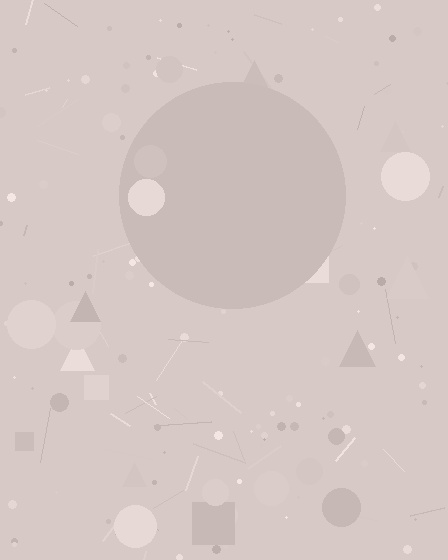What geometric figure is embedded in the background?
A circle is embedded in the background.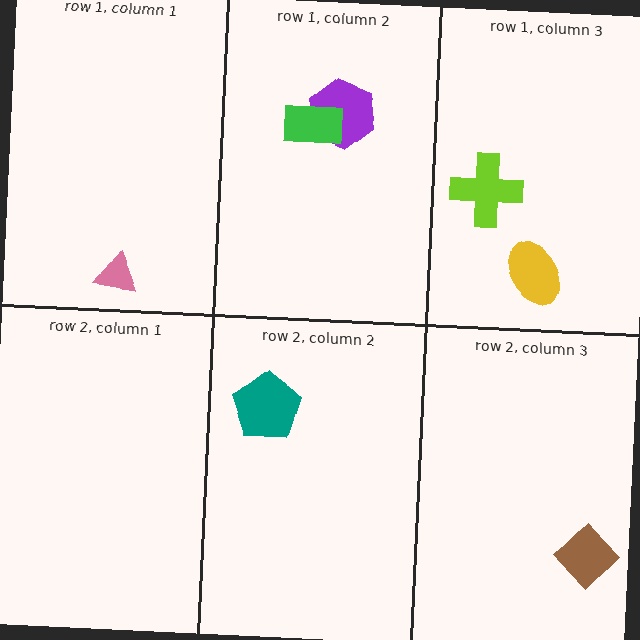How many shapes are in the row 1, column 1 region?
1.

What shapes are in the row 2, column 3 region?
The brown diamond.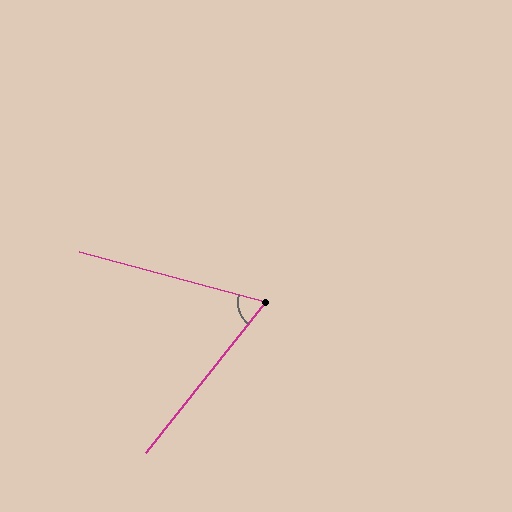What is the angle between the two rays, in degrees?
Approximately 67 degrees.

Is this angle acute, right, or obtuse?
It is acute.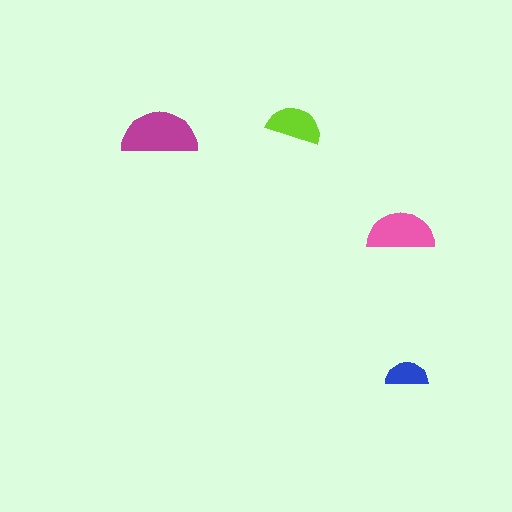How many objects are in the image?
There are 4 objects in the image.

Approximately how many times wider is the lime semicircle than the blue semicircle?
About 1.5 times wider.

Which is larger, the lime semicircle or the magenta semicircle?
The magenta one.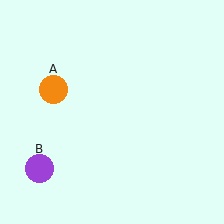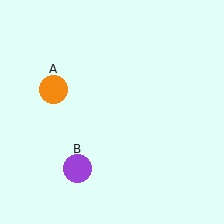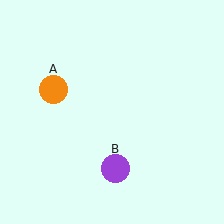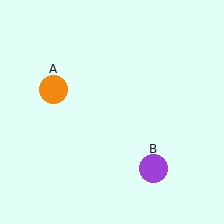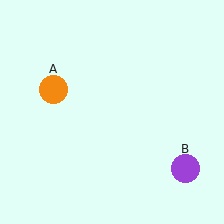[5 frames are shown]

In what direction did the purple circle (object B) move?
The purple circle (object B) moved right.